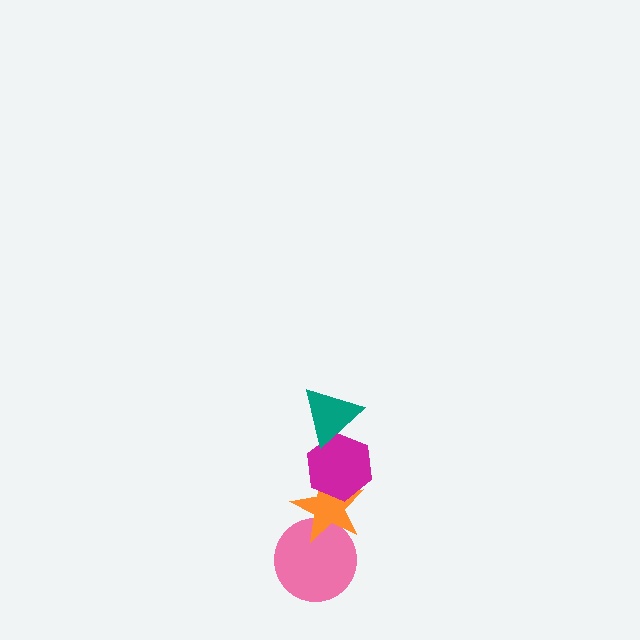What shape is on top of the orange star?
The magenta hexagon is on top of the orange star.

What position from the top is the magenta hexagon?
The magenta hexagon is 2nd from the top.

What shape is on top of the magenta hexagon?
The teal triangle is on top of the magenta hexagon.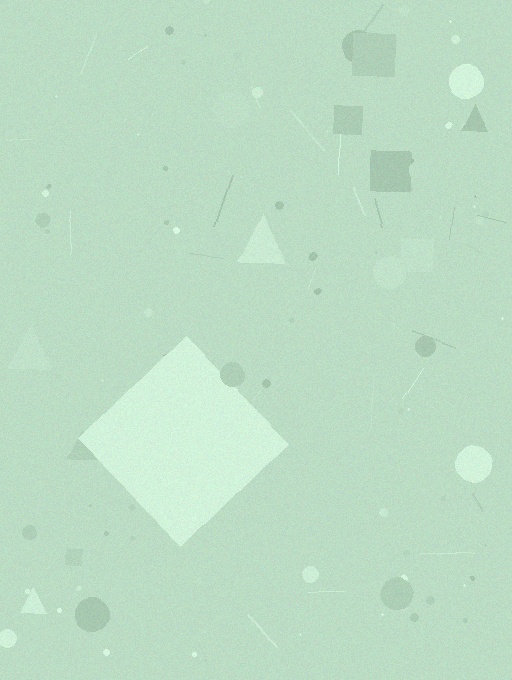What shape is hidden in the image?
A diamond is hidden in the image.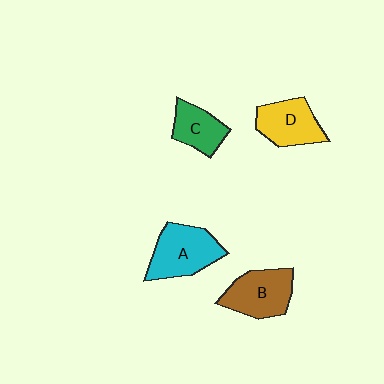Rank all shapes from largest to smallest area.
From largest to smallest: A (cyan), B (brown), D (yellow), C (green).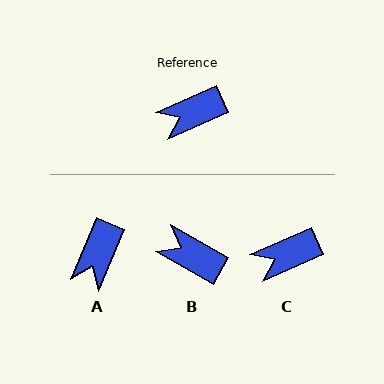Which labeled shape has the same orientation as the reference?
C.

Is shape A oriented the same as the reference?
No, it is off by about 44 degrees.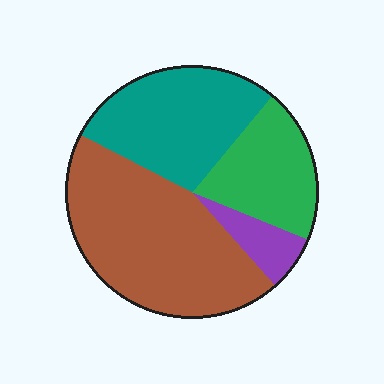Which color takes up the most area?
Brown, at roughly 45%.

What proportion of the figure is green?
Green takes up about one fifth (1/5) of the figure.